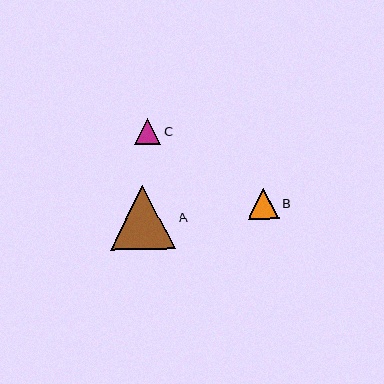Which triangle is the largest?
Triangle A is the largest with a size of approximately 65 pixels.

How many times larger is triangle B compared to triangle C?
Triangle B is approximately 1.2 times the size of triangle C.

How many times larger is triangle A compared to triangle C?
Triangle A is approximately 2.5 times the size of triangle C.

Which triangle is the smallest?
Triangle C is the smallest with a size of approximately 26 pixels.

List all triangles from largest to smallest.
From largest to smallest: A, B, C.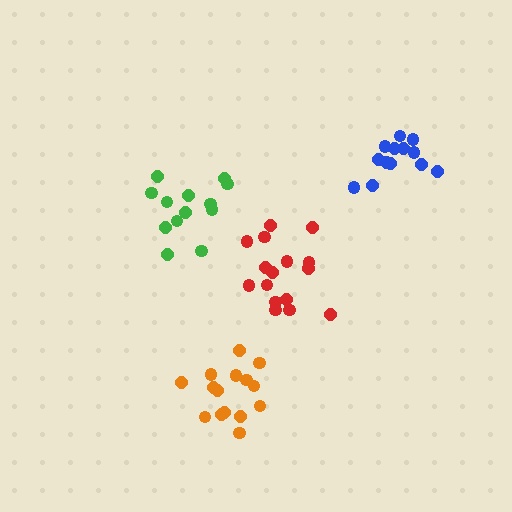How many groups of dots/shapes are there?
There are 4 groups.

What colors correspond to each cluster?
The clusters are colored: blue, green, orange, red.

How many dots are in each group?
Group 1: 13 dots, Group 2: 13 dots, Group 3: 15 dots, Group 4: 16 dots (57 total).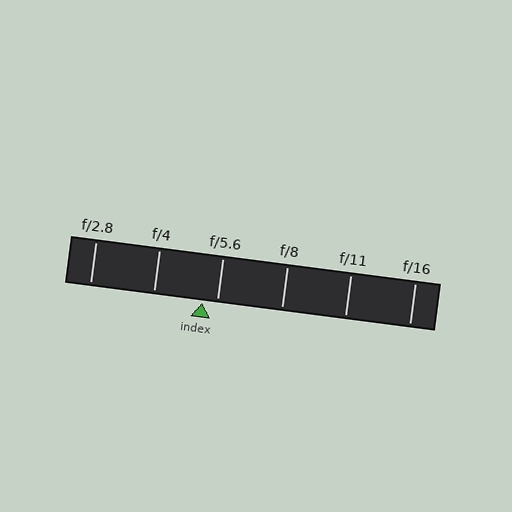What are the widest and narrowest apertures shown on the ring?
The widest aperture shown is f/2.8 and the narrowest is f/16.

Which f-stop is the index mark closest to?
The index mark is closest to f/5.6.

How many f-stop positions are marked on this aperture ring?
There are 6 f-stop positions marked.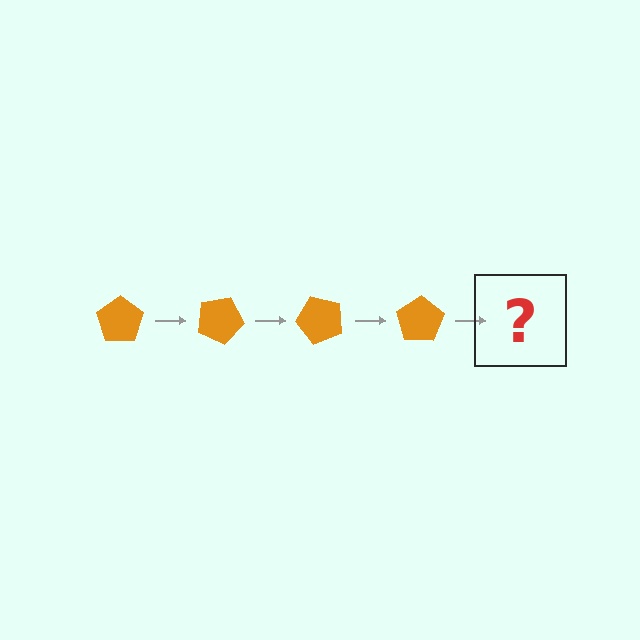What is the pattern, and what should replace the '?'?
The pattern is that the pentagon rotates 25 degrees each step. The '?' should be an orange pentagon rotated 100 degrees.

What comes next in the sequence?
The next element should be an orange pentagon rotated 100 degrees.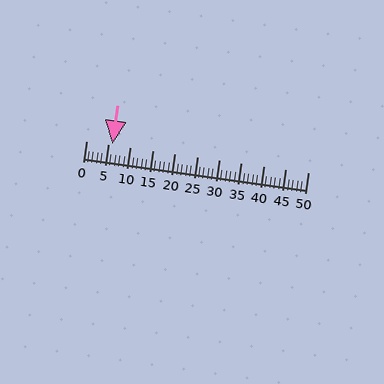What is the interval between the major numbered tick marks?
The major tick marks are spaced 5 units apart.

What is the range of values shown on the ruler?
The ruler shows values from 0 to 50.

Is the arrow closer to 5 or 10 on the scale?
The arrow is closer to 5.